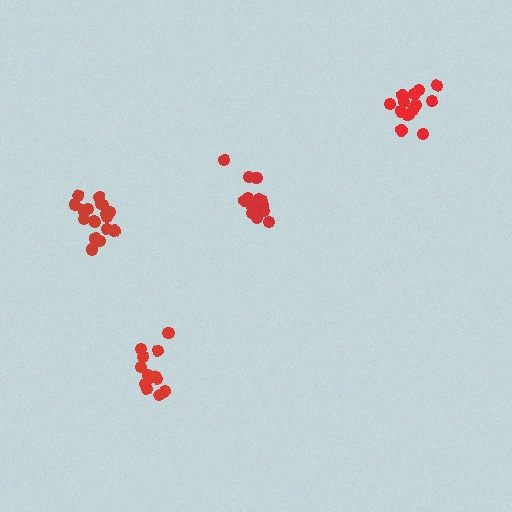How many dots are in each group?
Group 1: 13 dots, Group 2: 13 dots, Group 3: 14 dots, Group 4: 18 dots (58 total).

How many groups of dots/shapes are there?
There are 4 groups.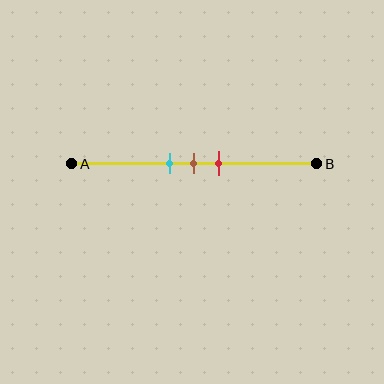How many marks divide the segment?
There are 3 marks dividing the segment.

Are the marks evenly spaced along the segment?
Yes, the marks are approximately evenly spaced.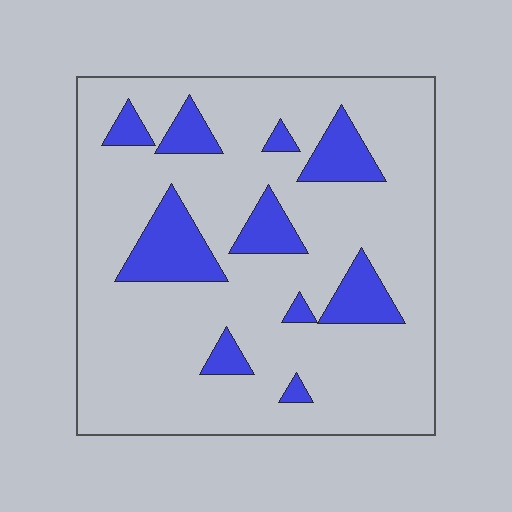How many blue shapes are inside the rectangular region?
10.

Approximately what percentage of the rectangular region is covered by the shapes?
Approximately 15%.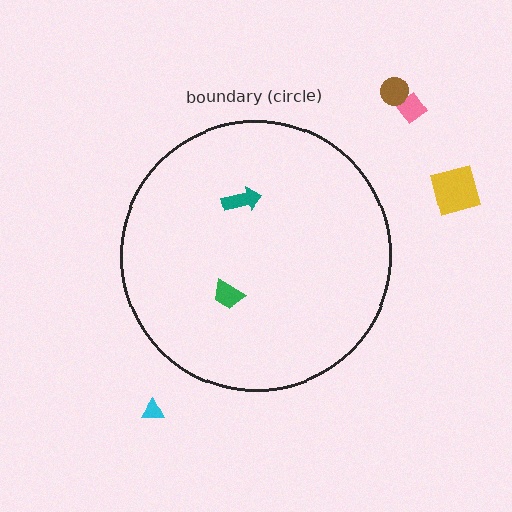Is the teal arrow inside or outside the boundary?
Inside.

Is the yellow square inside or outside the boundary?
Outside.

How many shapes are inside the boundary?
2 inside, 4 outside.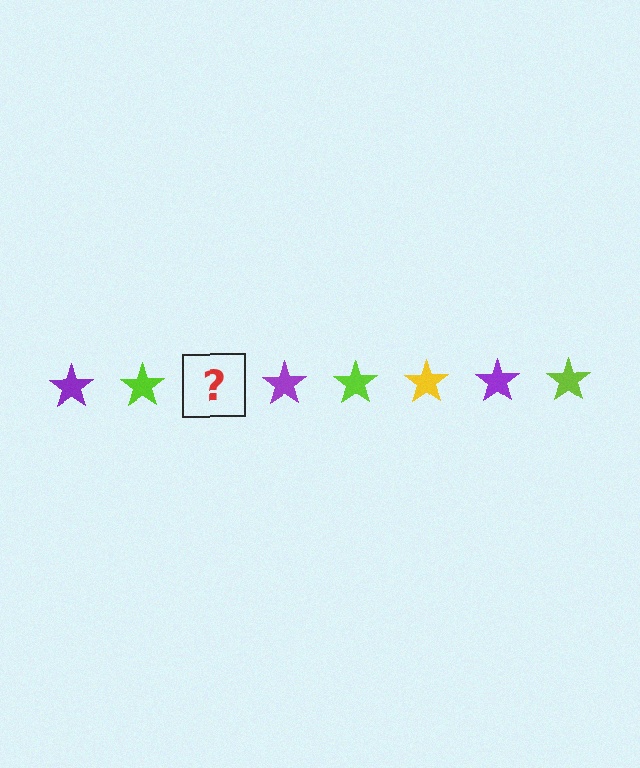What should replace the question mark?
The question mark should be replaced with a yellow star.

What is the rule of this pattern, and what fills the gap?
The rule is that the pattern cycles through purple, lime, yellow stars. The gap should be filled with a yellow star.